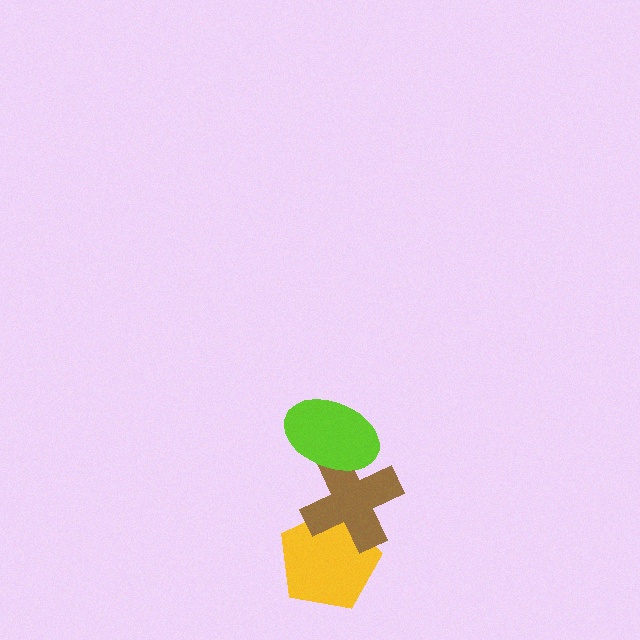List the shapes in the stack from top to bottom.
From top to bottom: the lime ellipse, the brown cross, the yellow pentagon.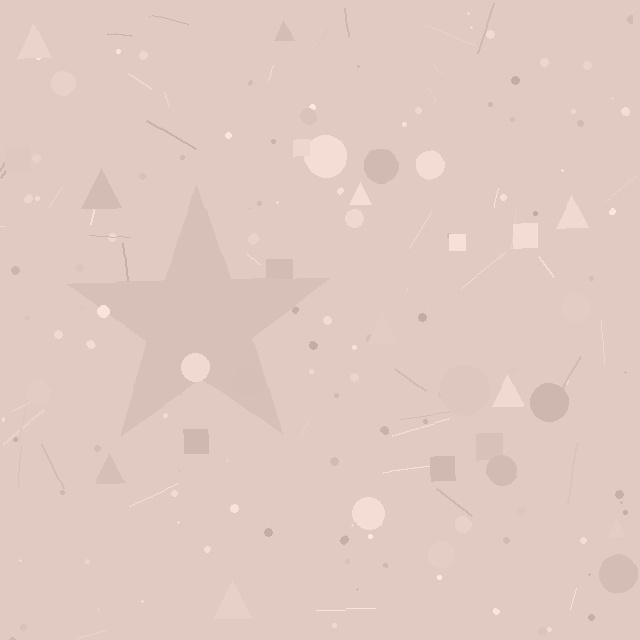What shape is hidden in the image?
A star is hidden in the image.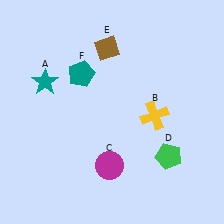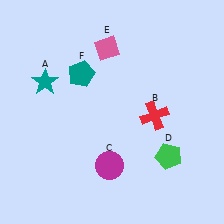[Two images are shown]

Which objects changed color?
B changed from yellow to red. E changed from brown to pink.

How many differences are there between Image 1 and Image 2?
There are 2 differences between the two images.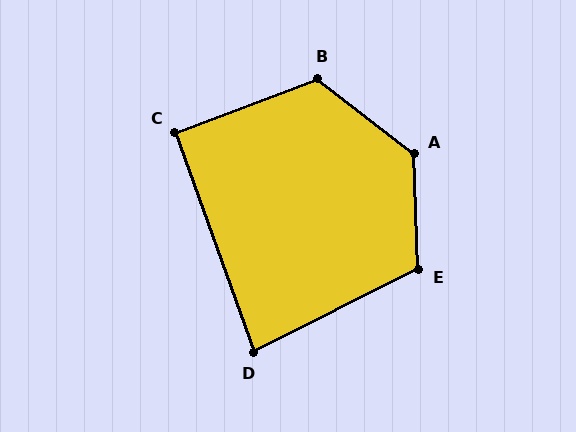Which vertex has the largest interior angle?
A, at approximately 130 degrees.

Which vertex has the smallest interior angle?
D, at approximately 83 degrees.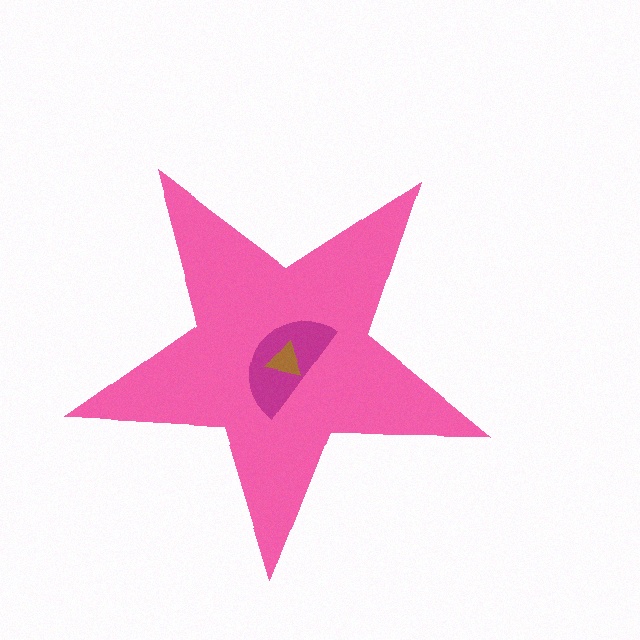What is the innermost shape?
The brown triangle.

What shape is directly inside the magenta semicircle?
The brown triangle.